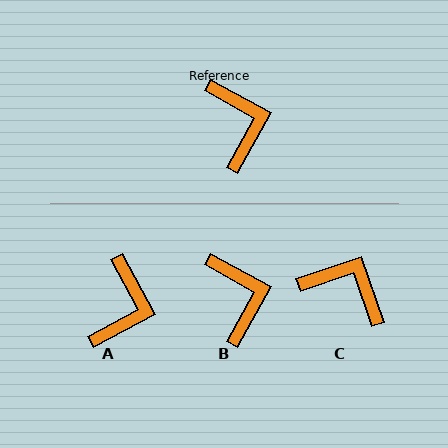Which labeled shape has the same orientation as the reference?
B.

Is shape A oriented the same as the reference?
No, it is off by about 33 degrees.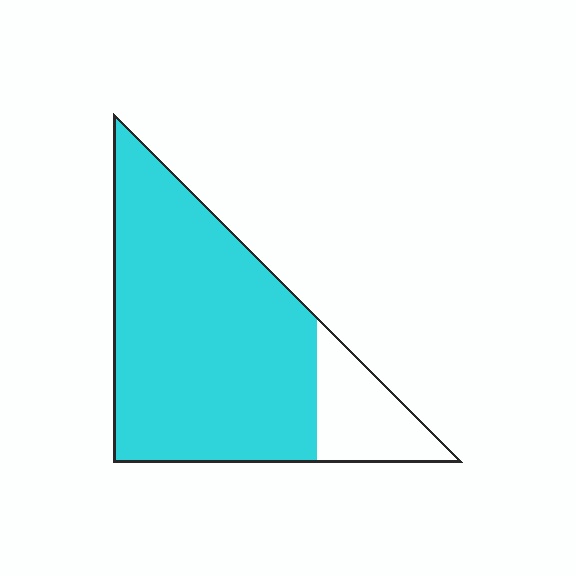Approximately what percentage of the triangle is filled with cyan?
Approximately 85%.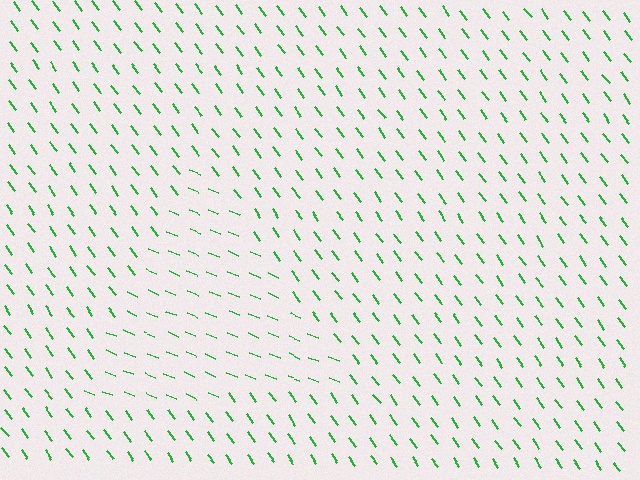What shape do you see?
I see a triangle.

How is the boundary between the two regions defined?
The boundary is defined purely by a change in line orientation (approximately 31 degrees difference). All lines are the same color and thickness.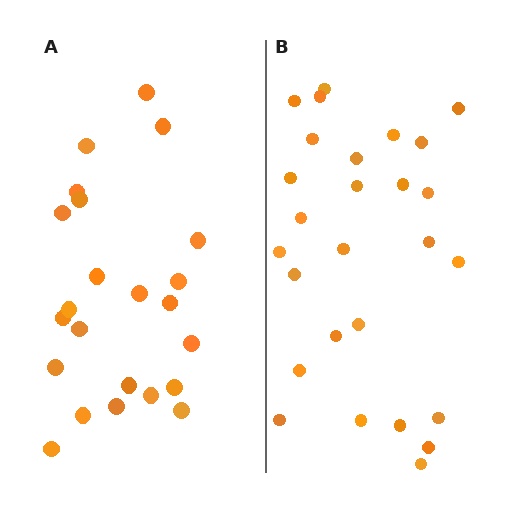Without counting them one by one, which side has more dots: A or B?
Region B (the right region) has more dots.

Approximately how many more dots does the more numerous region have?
Region B has about 4 more dots than region A.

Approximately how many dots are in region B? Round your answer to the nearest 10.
About 30 dots. (The exact count is 27, which rounds to 30.)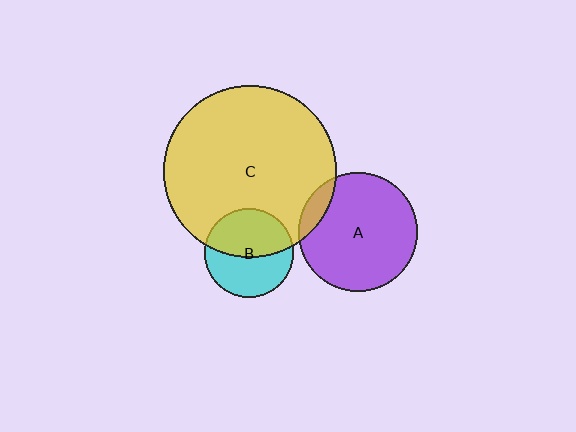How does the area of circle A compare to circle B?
Approximately 1.8 times.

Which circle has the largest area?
Circle C (yellow).